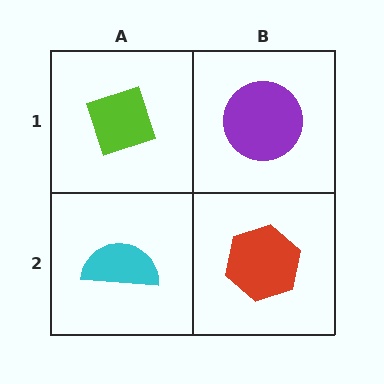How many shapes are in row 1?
2 shapes.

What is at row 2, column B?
A red hexagon.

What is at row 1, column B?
A purple circle.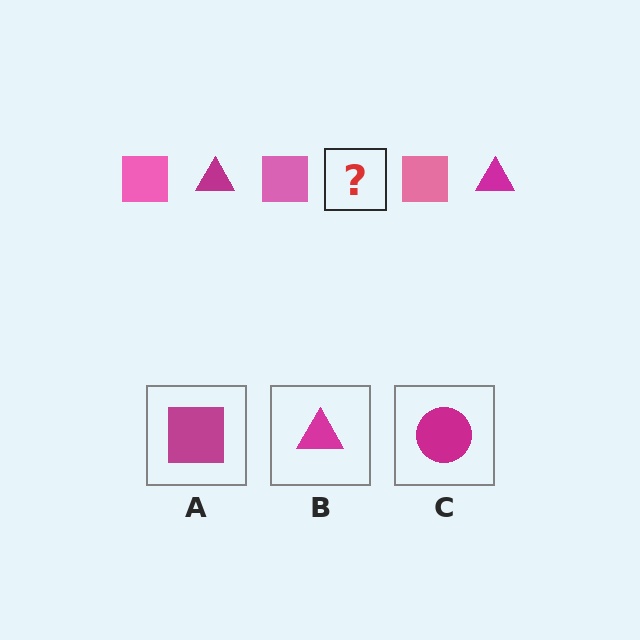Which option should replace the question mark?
Option B.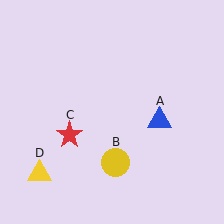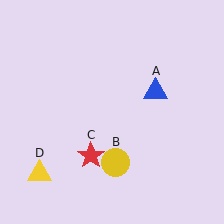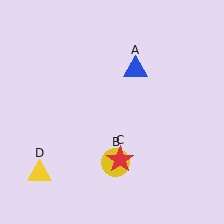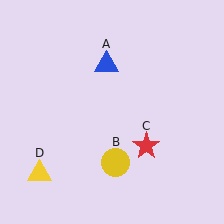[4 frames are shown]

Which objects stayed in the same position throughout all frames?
Yellow circle (object B) and yellow triangle (object D) remained stationary.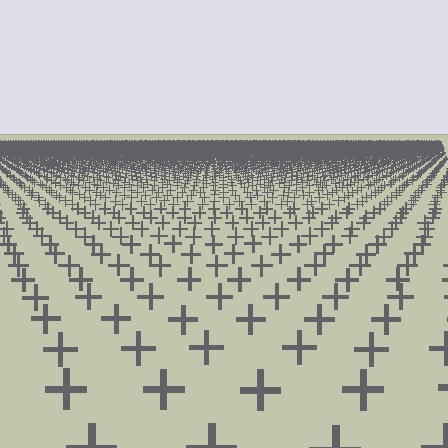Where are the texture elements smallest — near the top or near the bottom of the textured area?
Near the top.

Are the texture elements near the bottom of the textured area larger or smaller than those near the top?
Larger. Near the bottom, elements are closer to the viewer and appear at a bigger on-screen size.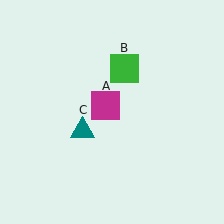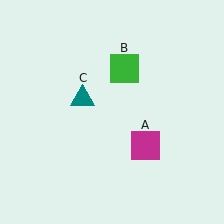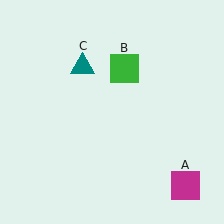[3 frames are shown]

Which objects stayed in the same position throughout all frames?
Green square (object B) remained stationary.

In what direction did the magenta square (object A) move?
The magenta square (object A) moved down and to the right.